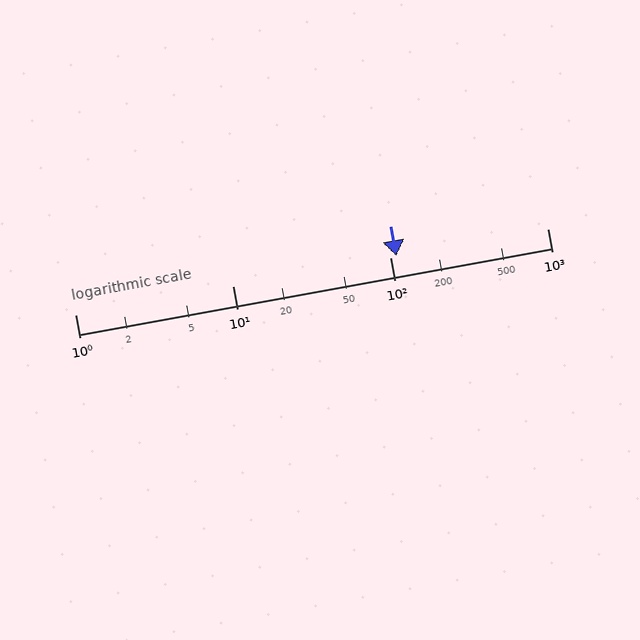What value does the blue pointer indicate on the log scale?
The pointer indicates approximately 110.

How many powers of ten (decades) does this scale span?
The scale spans 3 decades, from 1 to 1000.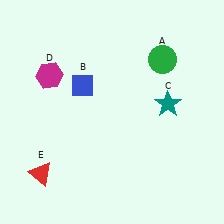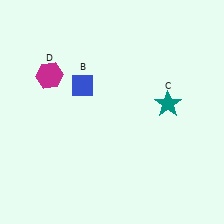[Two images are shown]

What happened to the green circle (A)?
The green circle (A) was removed in Image 2. It was in the top-right area of Image 1.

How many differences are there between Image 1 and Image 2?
There are 2 differences between the two images.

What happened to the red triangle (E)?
The red triangle (E) was removed in Image 2. It was in the bottom-left area of Image 1.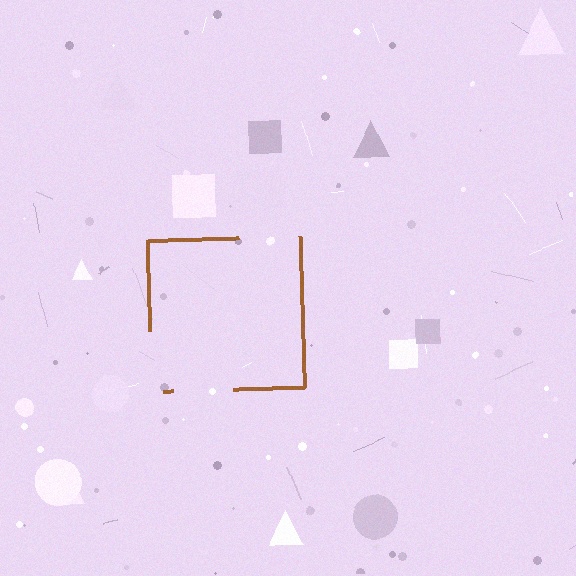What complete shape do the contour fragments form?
The contour fragments form a square.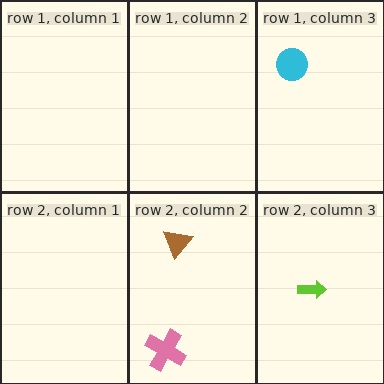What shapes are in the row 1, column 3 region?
The cyan circle.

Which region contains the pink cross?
The row 2, column 2 region.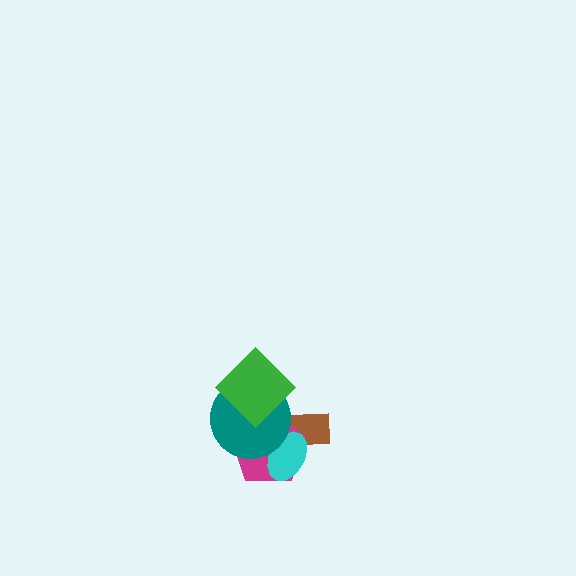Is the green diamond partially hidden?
No, no other shape covers it.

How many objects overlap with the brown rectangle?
3 objects overlap with the brown rectangle.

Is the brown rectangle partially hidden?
Yes, it is partially covered by another shape.